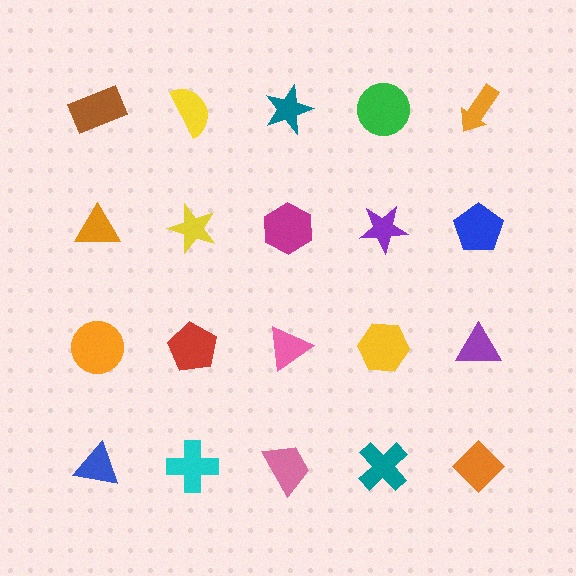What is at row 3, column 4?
A yellow hexagon.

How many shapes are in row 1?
5 shapes.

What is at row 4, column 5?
An orange diamond.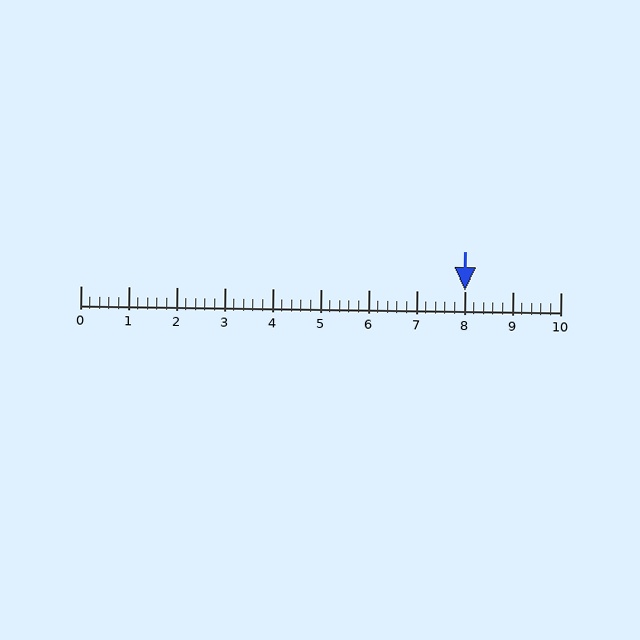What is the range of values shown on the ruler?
The ruler shows values from 0 to 10.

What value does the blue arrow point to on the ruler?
The blue arrow points to approximately 8.0.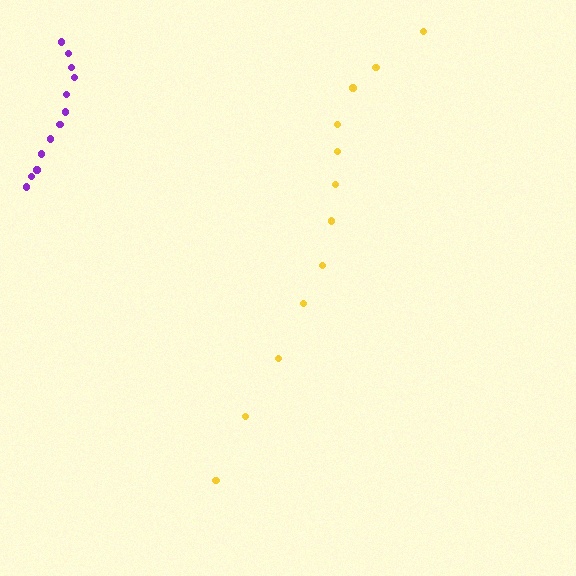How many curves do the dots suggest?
There are 2 distinct paths.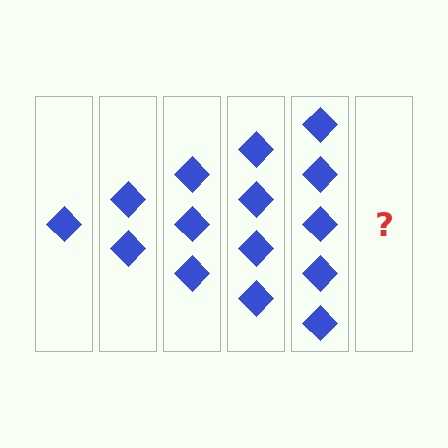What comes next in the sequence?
The next element should be 6 diamonds.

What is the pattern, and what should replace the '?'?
The pattern is that each step adds one more diamond. The '?' should be 6 diamonds.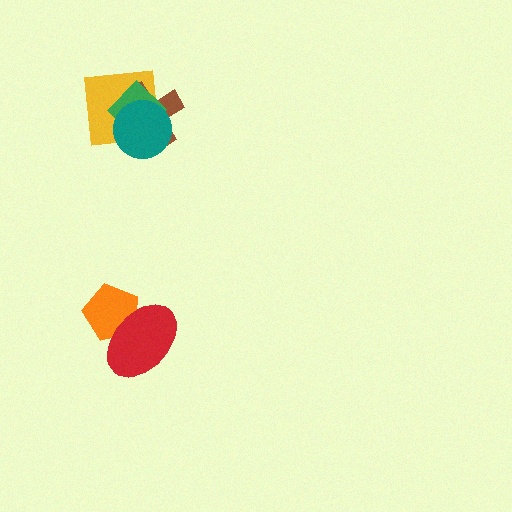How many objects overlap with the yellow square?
3 objects overlap with the yellow square.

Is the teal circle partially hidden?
No, no other shape covers it.